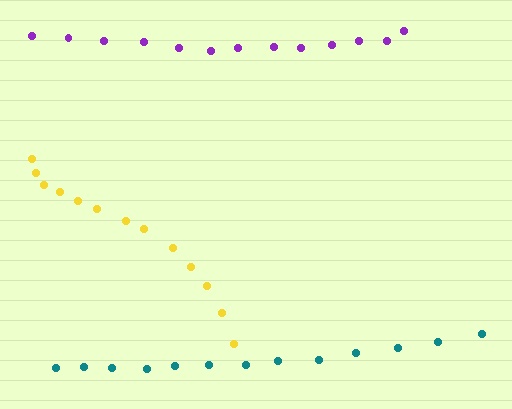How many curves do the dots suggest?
There are 3 distinct paths.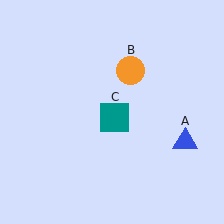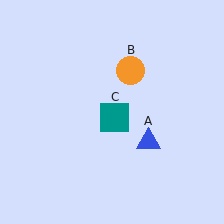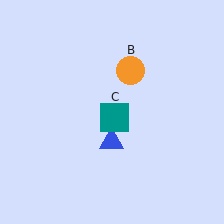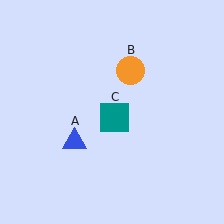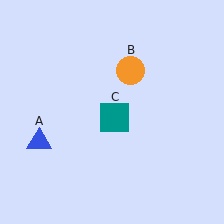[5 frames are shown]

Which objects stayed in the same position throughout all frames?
Orange circle (object B) and teal square (object C) remained stationary.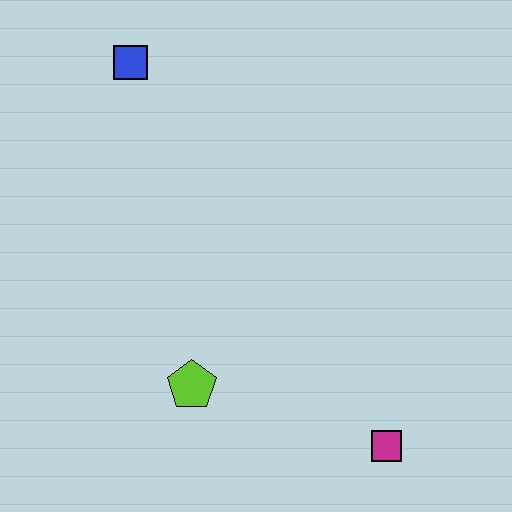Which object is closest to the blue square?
The lime pentagon is closest to the blue square.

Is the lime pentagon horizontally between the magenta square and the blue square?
Yes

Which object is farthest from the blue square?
The magenta square is farthest from the blue square.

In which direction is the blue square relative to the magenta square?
The blue square is above the magenta square.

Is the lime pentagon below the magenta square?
No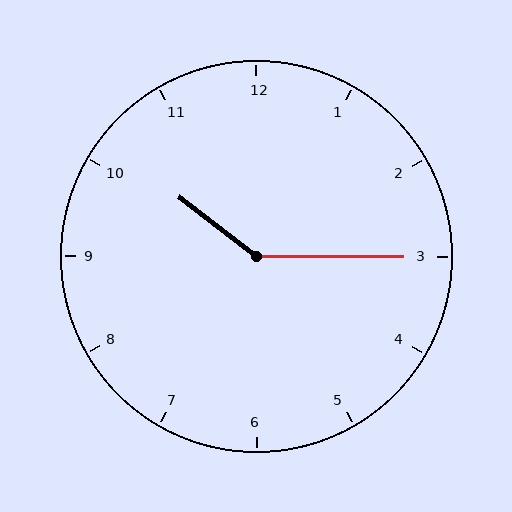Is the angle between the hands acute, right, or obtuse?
It is obtuse.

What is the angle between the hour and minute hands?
Approximately 142 degrees.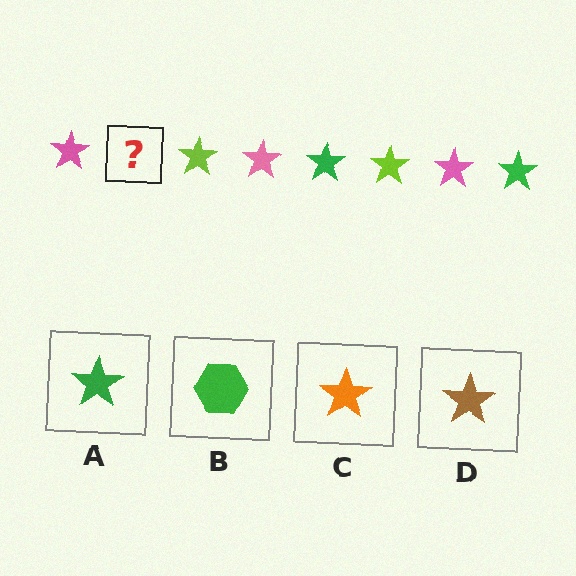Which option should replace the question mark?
Option A.